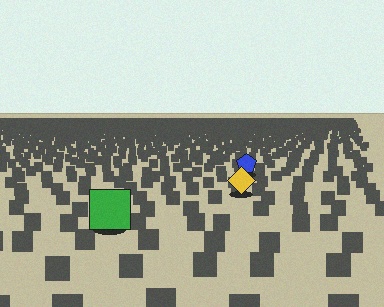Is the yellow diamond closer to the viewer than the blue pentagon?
Yes. The yellow diamond is closer — you can tell from the texture gradient: the ground texture is coarser near it.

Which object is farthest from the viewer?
The blue pentagon is farthest from the viewer. It appears smaller and the ground texture around it is denser.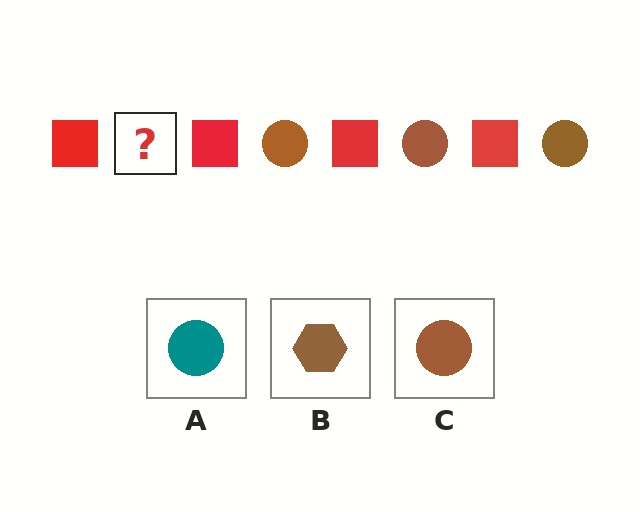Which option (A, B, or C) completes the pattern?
C.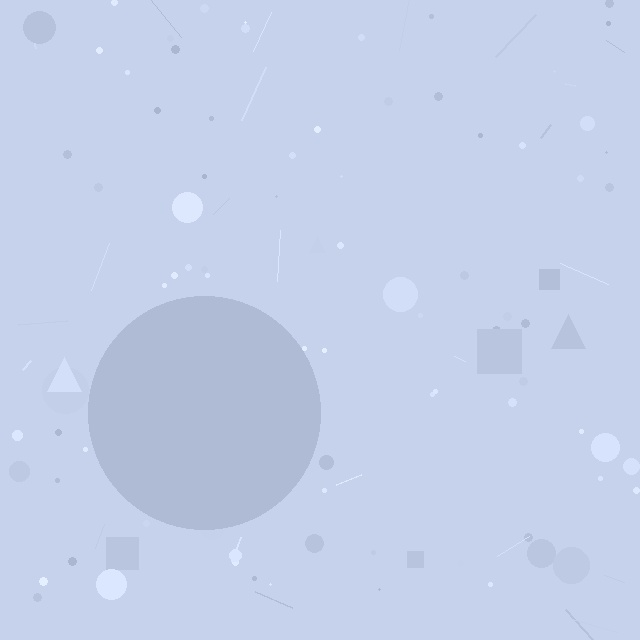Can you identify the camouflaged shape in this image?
The camouflaged shape is a circle.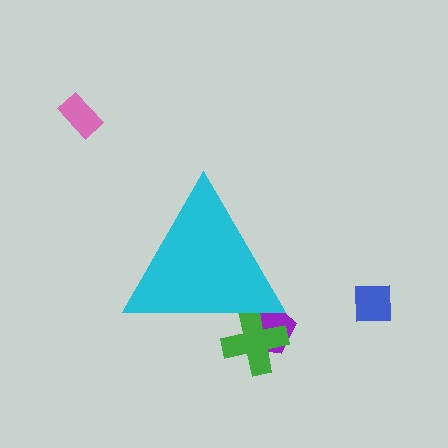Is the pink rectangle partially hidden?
No, the pink rectangle is fully visible.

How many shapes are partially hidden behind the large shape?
2 shapes are partially hidden.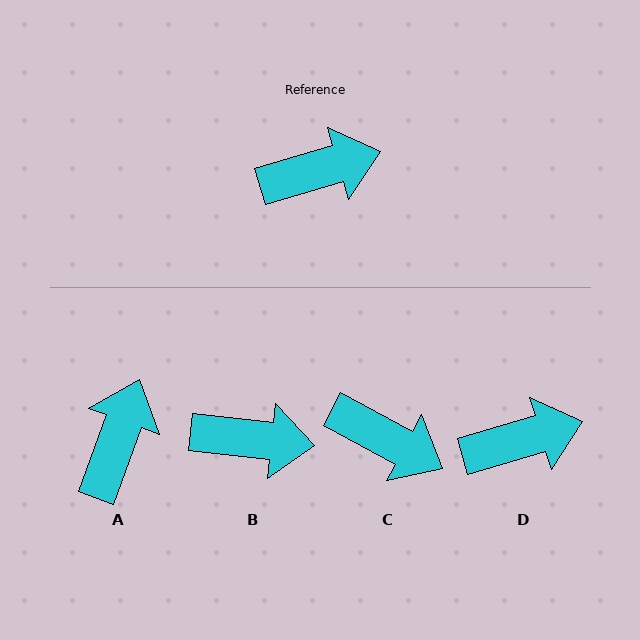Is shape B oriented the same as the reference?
No, it is off by about 23 degrees.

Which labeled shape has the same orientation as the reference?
D.